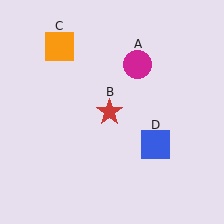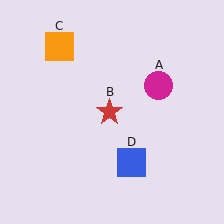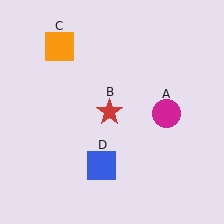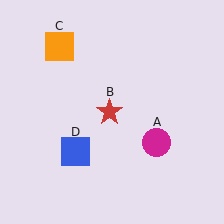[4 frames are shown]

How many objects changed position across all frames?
2 objects changed position: magenta circle (object A), blue square (object D).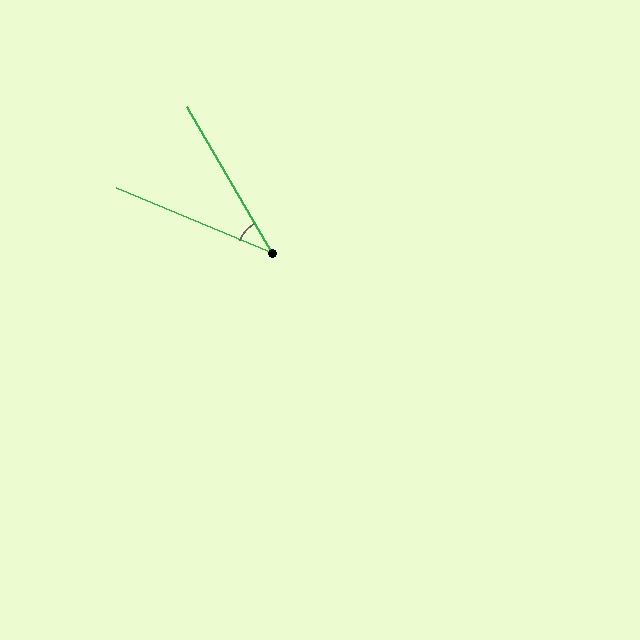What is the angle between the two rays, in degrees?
Approximately 37 degrees.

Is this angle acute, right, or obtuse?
It is acute.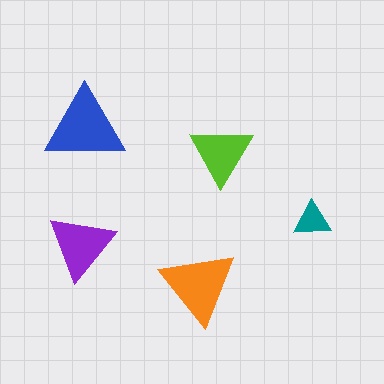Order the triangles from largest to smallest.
the blue one, the orange one, the purple one, the lime one, the teal one.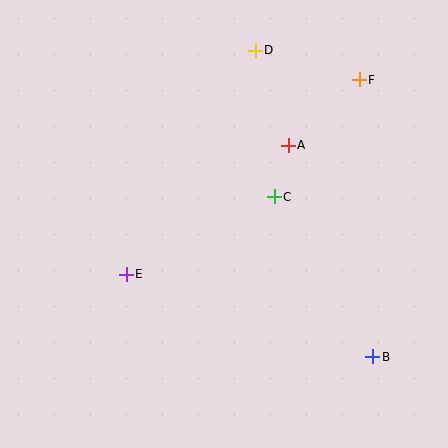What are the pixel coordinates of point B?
Point B is at (373, 357).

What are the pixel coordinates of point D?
Point D is at (255, 50).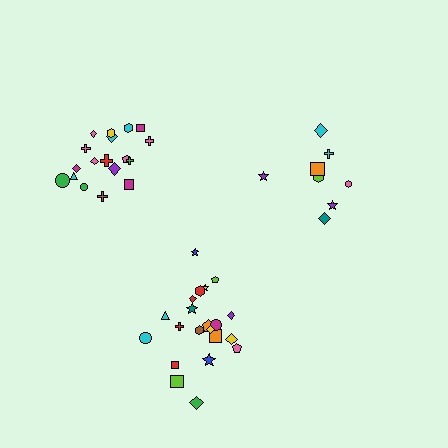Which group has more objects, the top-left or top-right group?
The top-left group.